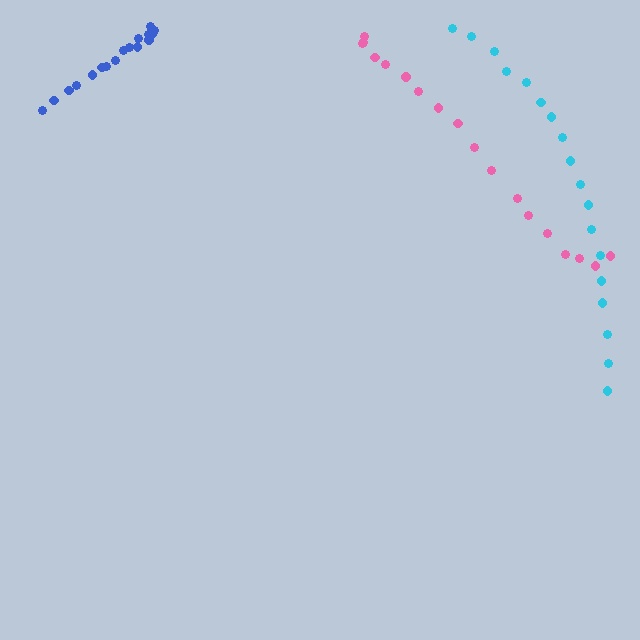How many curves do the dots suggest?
There are 3 distinct paths.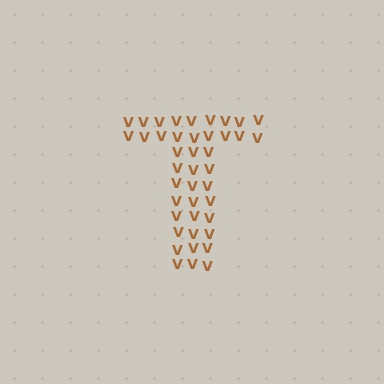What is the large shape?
The large shape is the letter T.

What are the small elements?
The small elements are letter V's.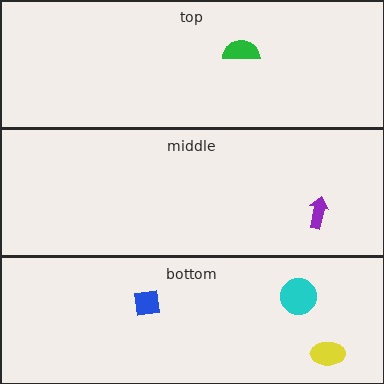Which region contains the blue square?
The bottom region.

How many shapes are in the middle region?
1.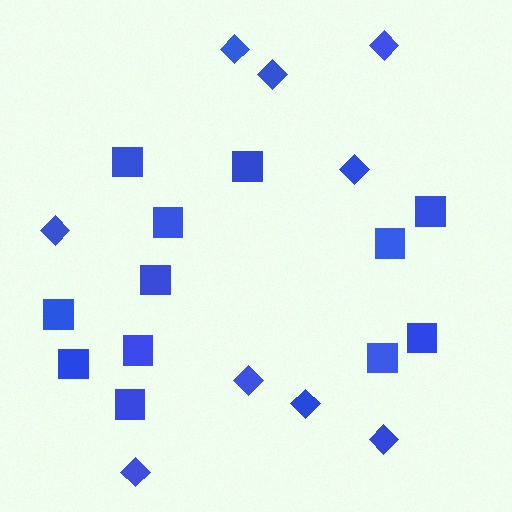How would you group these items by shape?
There are 2 groups: one group of diamonds (9) and one group of squares (12).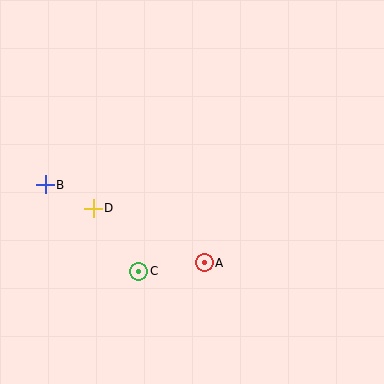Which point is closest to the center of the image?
Point A at (204, 263) is closest to the center.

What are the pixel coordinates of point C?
Point C is at (139, 271).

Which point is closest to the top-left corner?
Point B is closest to the top-left corner.